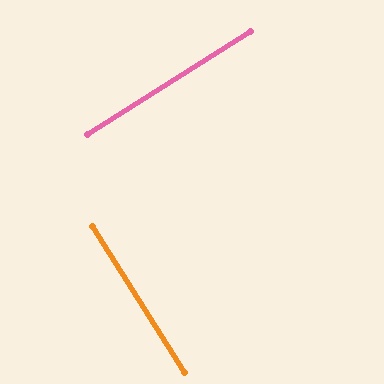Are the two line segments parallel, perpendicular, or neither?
Perpendicular — they meet at approximately 90°.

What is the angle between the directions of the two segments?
Approximately 90 degrees.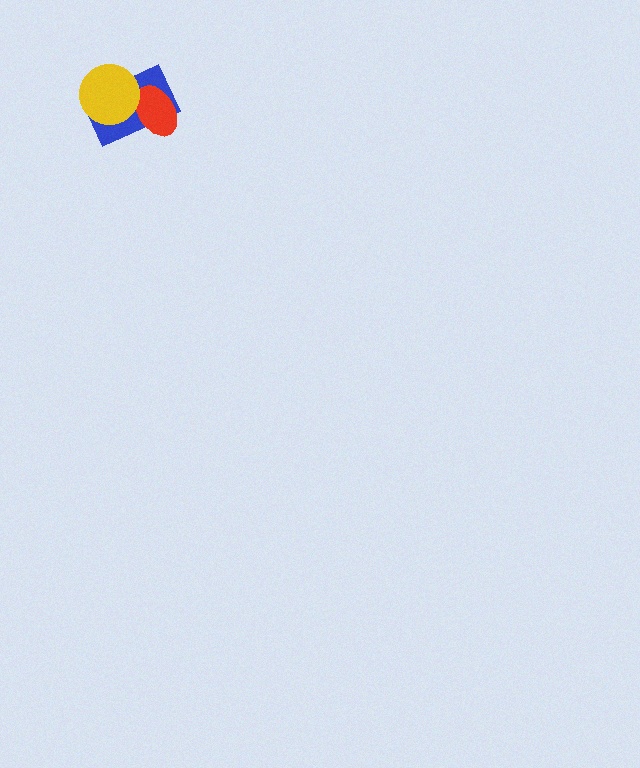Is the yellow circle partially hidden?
No, no other shape covers it.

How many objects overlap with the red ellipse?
2 objects overlap with the red ellipse.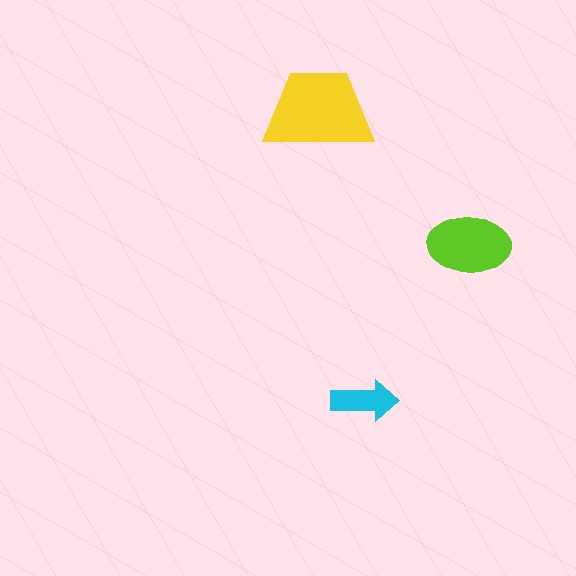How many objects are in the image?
There are 3 objects in the image.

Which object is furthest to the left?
The yellow trapezoid is leftmost.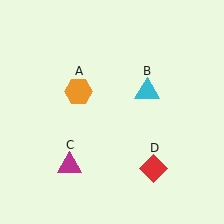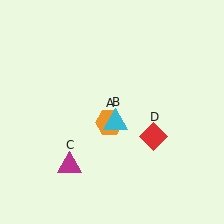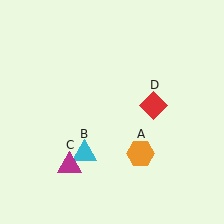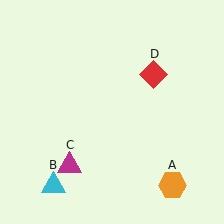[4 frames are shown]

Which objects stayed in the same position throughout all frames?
Magenta triangle (object C) remained stationary.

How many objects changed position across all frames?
3 objects changed position: orange hexagon (object A), cyan triangle (object B), red diamond (object D).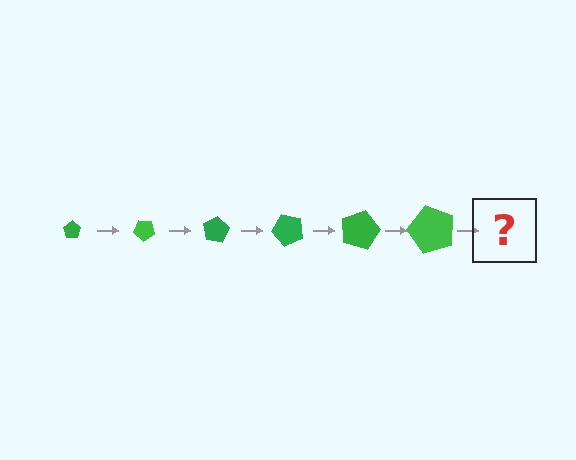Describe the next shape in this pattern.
It should be a pentagon, larger than the previous one and rotated 240 degrees from the start.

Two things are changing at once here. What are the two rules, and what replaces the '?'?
The two rules are that the pentagon grows larger each step and it rotates 40 degrees each step. The '?' should be a pentagon, larger than the previous one and rotated 240 degrees from the start.